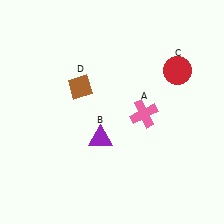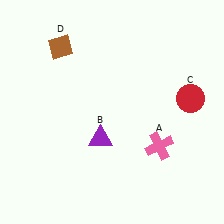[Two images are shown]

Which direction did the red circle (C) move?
The red circle (C) moved down.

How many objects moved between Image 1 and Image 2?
3 objects moved between the two images.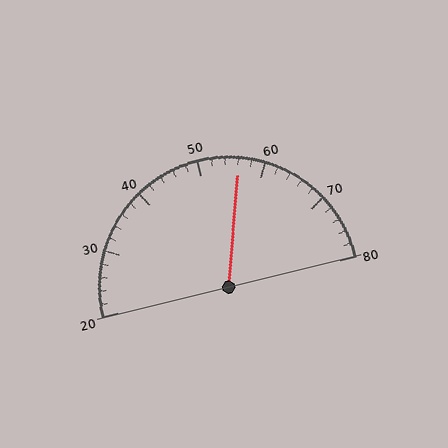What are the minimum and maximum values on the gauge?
The gauge ranges from 20 to 80.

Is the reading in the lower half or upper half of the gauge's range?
The reading is in the upper half of the range (20 to 80).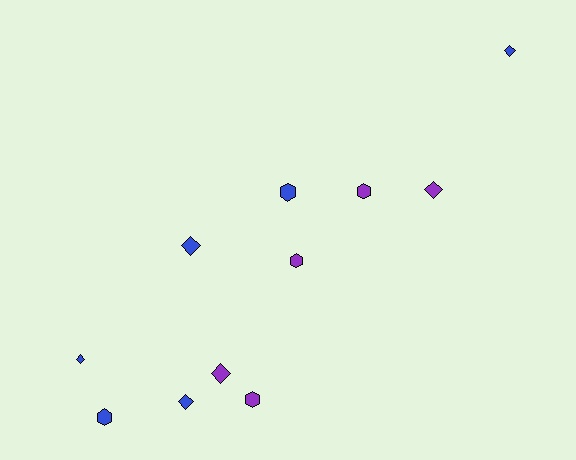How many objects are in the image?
There are 11 objects.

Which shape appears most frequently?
Diamond, with 6 objects.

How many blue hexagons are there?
There are 2 blue hexagons.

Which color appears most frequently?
Blue, with 6 objects.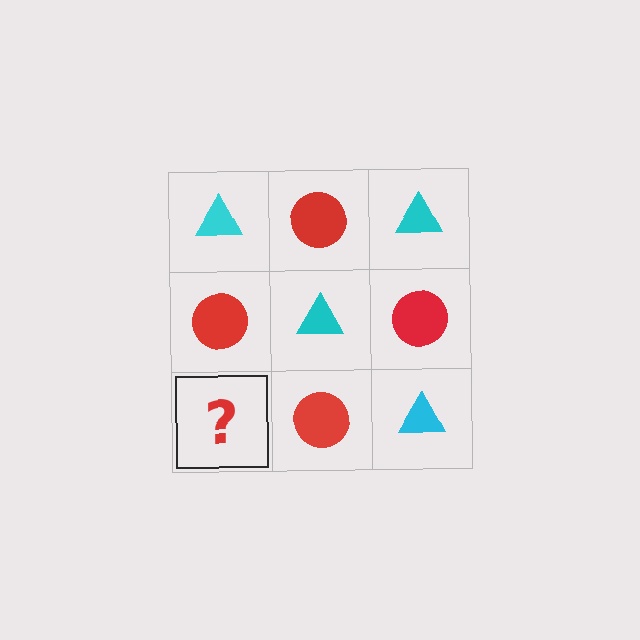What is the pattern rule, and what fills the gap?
The rule is that it alternates cyan triangle and red circle in a checkerboard pattern. The gap should be filled with a cyan triangle.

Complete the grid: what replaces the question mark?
The question mark should be replaced with a cyan triangle.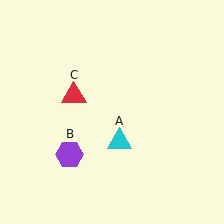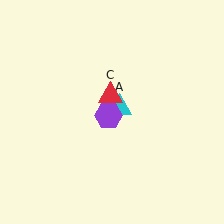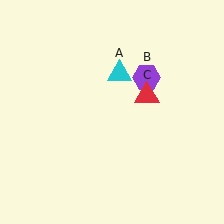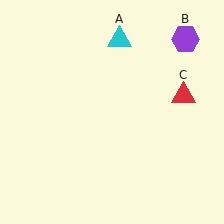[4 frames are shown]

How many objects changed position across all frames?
3 objects changed position: cyan triangle (object A), purple hexagon (object B), red triangle (object C).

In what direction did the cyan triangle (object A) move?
The cyan triangle (object A) moved up.